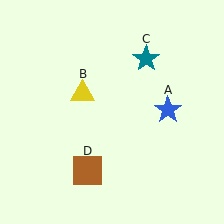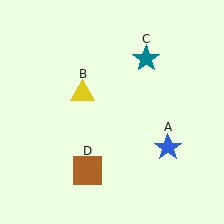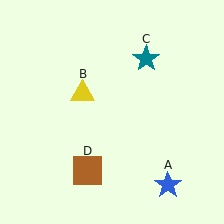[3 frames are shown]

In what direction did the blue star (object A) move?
The blue star (object A) moved down.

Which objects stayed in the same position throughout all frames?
Yellow triangle (object B) and teal star (object C) and brown square (object D) remained stationary.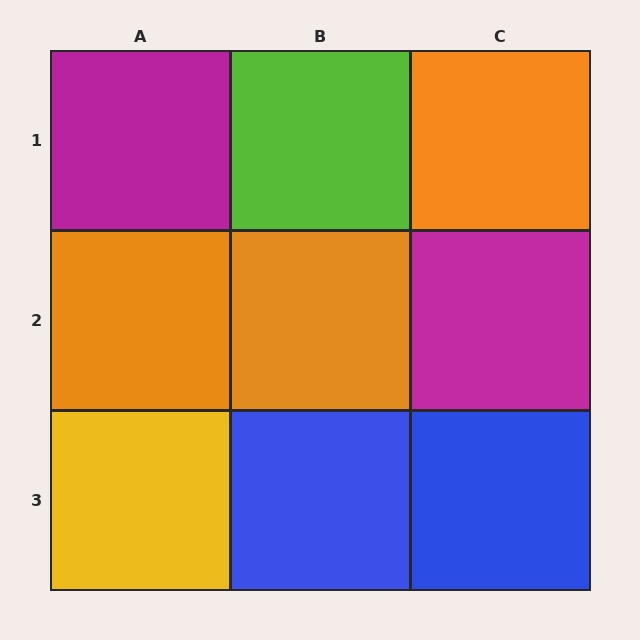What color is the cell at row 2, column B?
Orange.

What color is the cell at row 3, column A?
Yellow.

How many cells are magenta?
2 cells are magenta.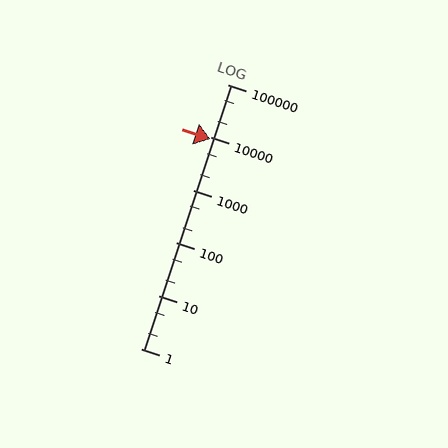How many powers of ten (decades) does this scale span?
The scale spans 5 decades, from 1 to 100000.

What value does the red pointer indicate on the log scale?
The pointer indicates approximately 9100.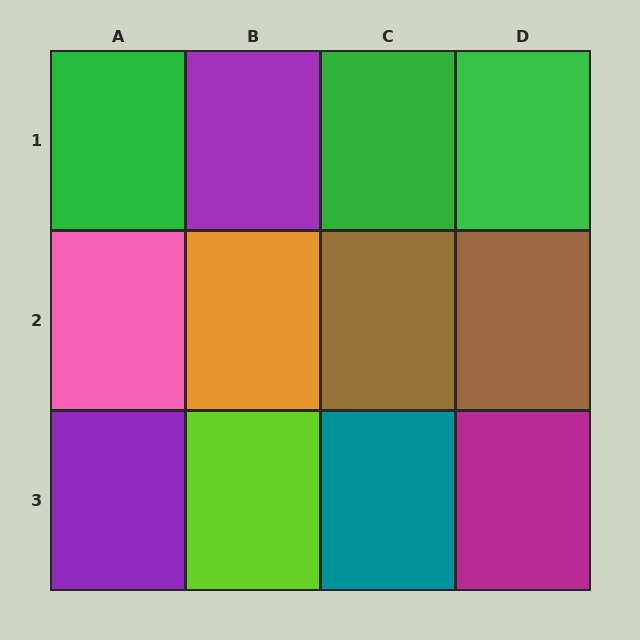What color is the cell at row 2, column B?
Orange.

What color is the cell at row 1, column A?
Green.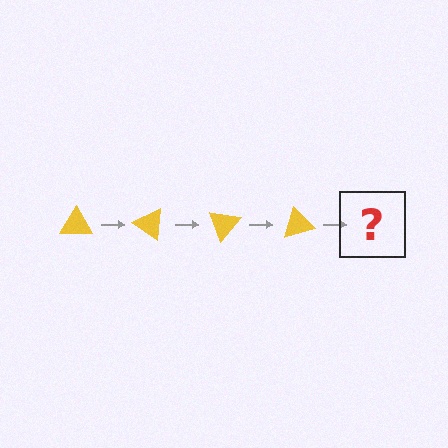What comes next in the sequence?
The next element should be a yellow triangle rotated 140 degrees.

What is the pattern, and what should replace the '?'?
The pattern is that the triangle rotates 35 degrees each step. The '?' should be a yellow triangle rotated 140 degrees.